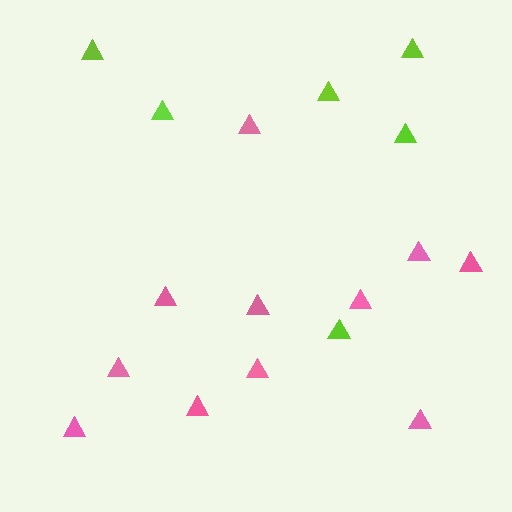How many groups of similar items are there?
There are 2 groups: one group of pink triangles (11) and one group of lime triangles (6).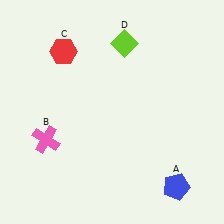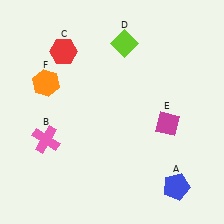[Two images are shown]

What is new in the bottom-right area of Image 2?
A magenta diamond (E) was added in the bottom-right area of Image 2.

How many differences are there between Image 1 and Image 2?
There are 2 differences between the two images.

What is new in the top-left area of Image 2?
An orange hexagon (F) was added in the top-left area of Image 2.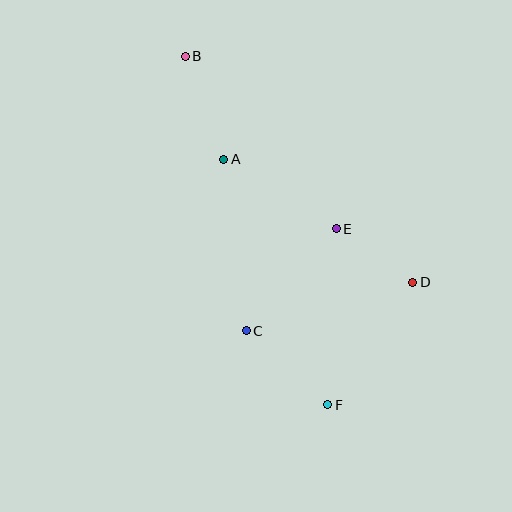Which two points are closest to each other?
Points D and E are closest to each other.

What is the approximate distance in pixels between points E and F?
The distance between E and F is approximately 177 pixels.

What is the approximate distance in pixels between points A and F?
The distance between A and F is approximately 266 pixels.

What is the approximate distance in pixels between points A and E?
The distance between A and E is approximately 132 pixels.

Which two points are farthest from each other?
Points B and F are farthest from each other.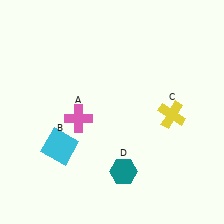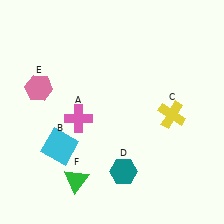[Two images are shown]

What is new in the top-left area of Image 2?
A pink hexagon (E) was added in the top-left area of Image 2.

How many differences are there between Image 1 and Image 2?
There are 2 differences between the two images.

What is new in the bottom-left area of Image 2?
A green triangle (F) was added in the bottom-left area of Image 2.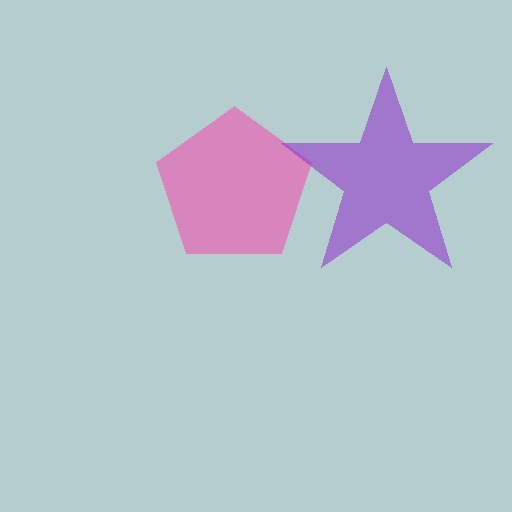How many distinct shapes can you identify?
There are 2 distinct shapes: a pink pentagon, a purple star.